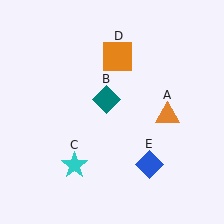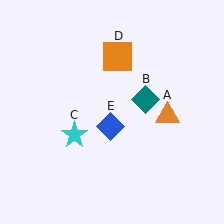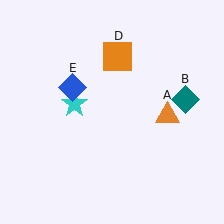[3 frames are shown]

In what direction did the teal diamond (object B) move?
The teal diamond (object B) moved right.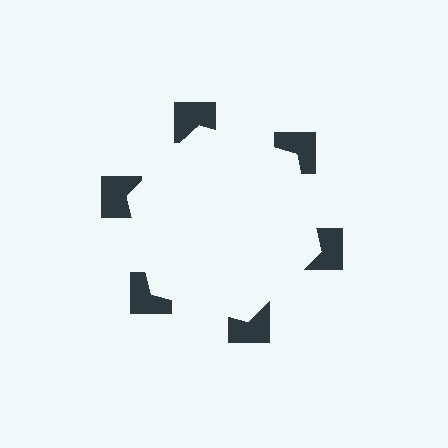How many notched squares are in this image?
There are 6 — one at each vertex of the illusory hexagon.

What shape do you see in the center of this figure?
An illusory hexagon — its edges are inferred from the aligned wedge cuts in the notched squares, not physically drawn.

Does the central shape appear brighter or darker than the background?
It typically appears slightly brighter than the background, even though no actual brightness change is drawn.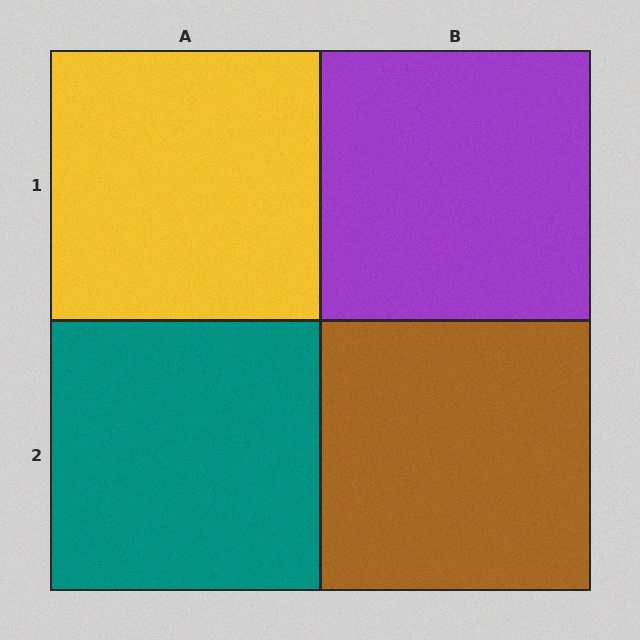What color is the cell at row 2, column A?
Teal.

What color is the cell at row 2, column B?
Brown.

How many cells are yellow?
1 cell is yellow.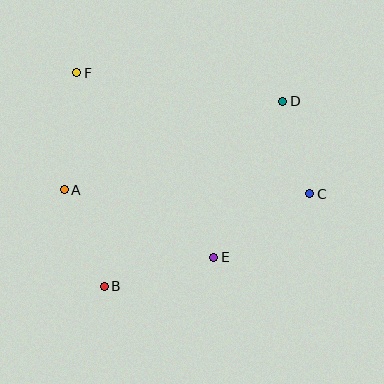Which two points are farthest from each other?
Points C and F are farthest from each other.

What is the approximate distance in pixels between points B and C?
The distance between B and C is approximately 225 pixels.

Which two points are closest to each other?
Points C and D are closest to each other.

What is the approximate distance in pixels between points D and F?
The distance between D and F is approximately 208 pixels.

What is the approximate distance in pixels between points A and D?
The distance between A and D is approximately 236 pixels.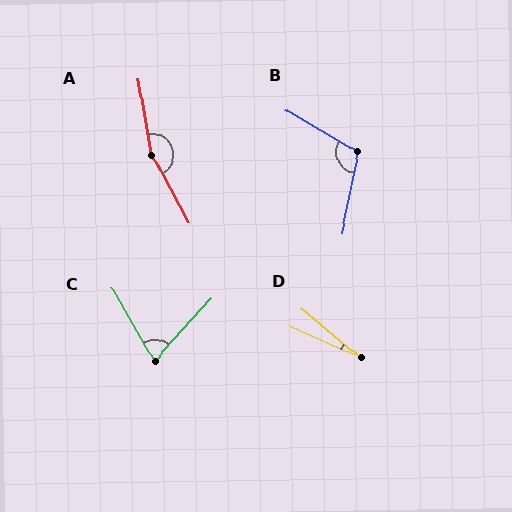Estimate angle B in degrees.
Approximately 108 degrees.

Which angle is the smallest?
D, at approximately 16 degrees.